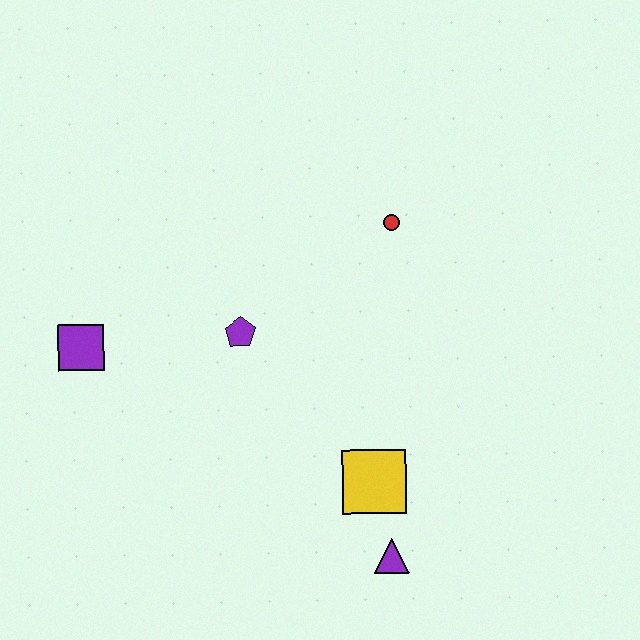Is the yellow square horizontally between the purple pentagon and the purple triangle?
Yes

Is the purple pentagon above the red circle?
No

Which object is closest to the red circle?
The purple pentagon is closest to the red circle.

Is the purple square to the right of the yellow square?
No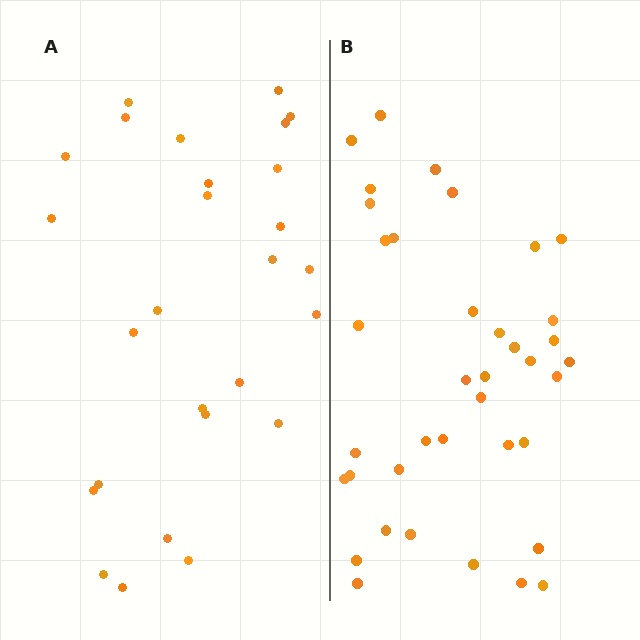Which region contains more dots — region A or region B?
Region B (the right region) has more dots.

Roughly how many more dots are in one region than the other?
Region B has roughly 12 or so more dots than region A.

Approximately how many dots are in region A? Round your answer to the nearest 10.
About 30 dots. (The exact count is 27, which rounds to 30.)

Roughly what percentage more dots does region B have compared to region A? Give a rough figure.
About 40% more.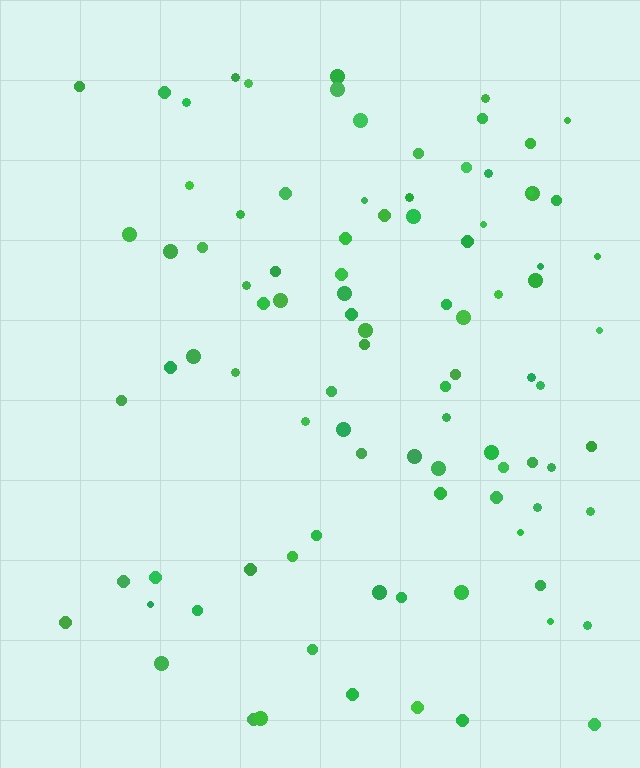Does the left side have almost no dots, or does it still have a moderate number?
Still a moderate number, just noticeably fewer than the right.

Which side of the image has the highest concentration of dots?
The right.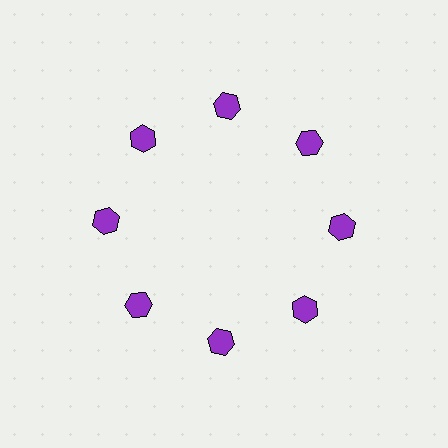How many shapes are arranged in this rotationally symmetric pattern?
There are 8 shapes, arranged in 8 groups of 1.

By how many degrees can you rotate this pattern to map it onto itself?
The pattern maps onto itself every 45 degrees of rotation.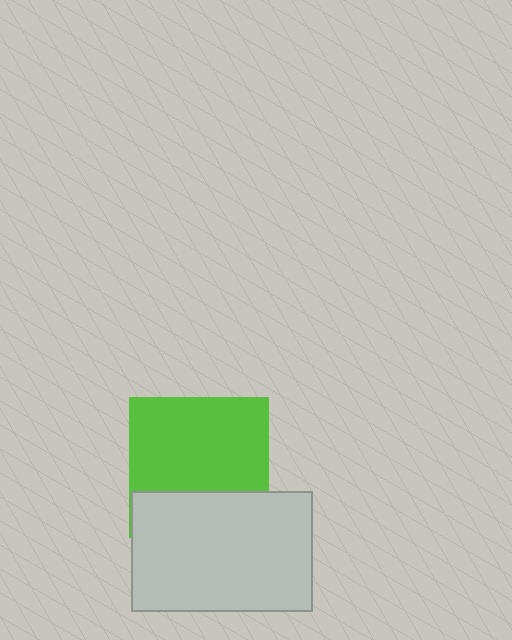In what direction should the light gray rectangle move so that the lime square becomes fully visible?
The light gray rectangle should move down. That is the shortest direction to clear the overlap and leave the lime square fully visible.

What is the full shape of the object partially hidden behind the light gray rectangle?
The partially hidden object is a lime square.